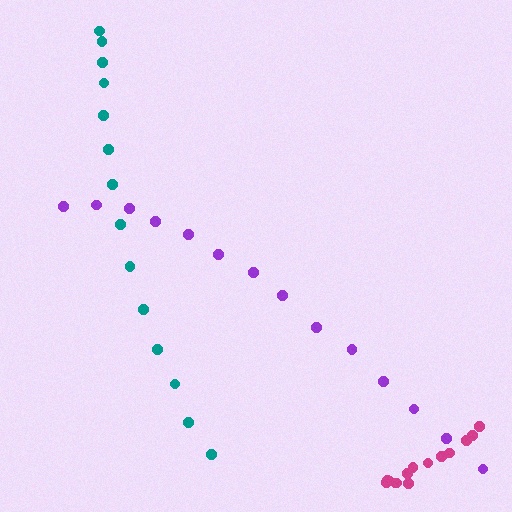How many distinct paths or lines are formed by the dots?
There are 3 distinct paths.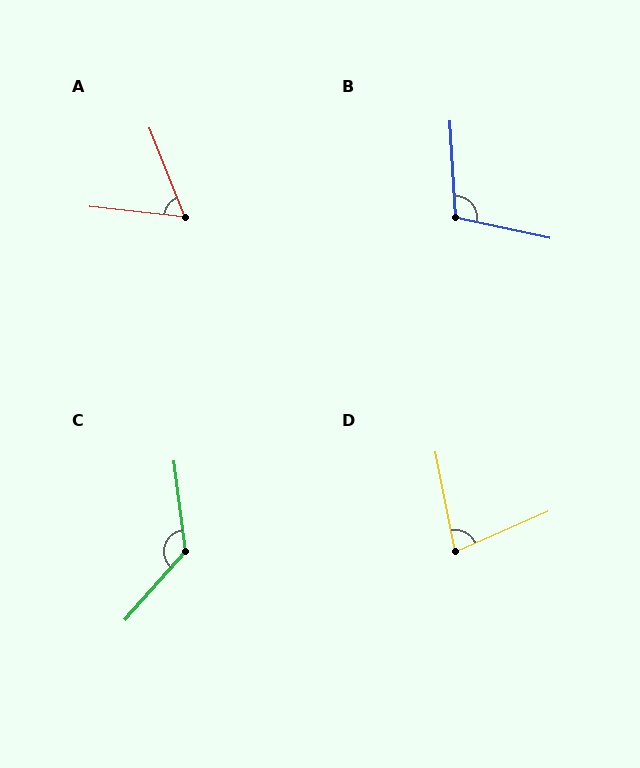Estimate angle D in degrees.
Approximately 77 degrees.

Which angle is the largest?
C, at approximately 131 degrees.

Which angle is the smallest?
A, at approximately 62 degrees.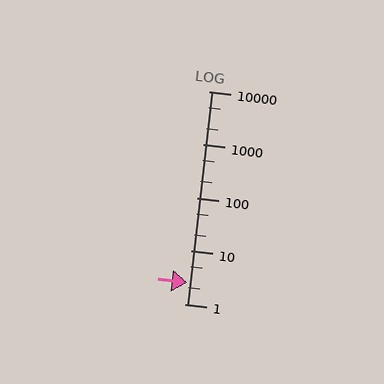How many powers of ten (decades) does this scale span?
The scale spans 4 decades, from 1 to 10000.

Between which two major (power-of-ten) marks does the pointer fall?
The pointer is between 1 and 10.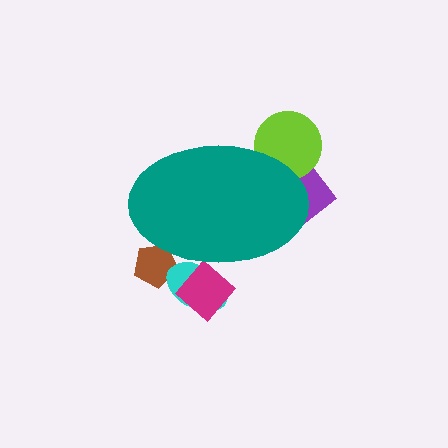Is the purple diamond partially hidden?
Yes, the purple diamond is partially hidden behind the teal ellipse.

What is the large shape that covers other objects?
A teal ellipse.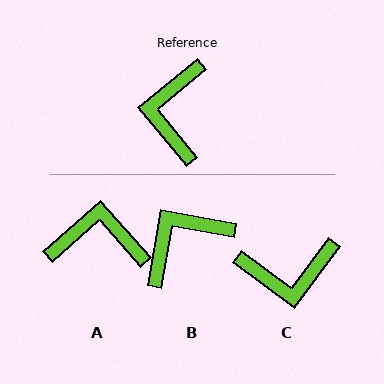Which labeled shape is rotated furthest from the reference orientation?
C, about 104 degrees away.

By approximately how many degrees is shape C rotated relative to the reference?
Approximately 104 degrees counter-clockwise.